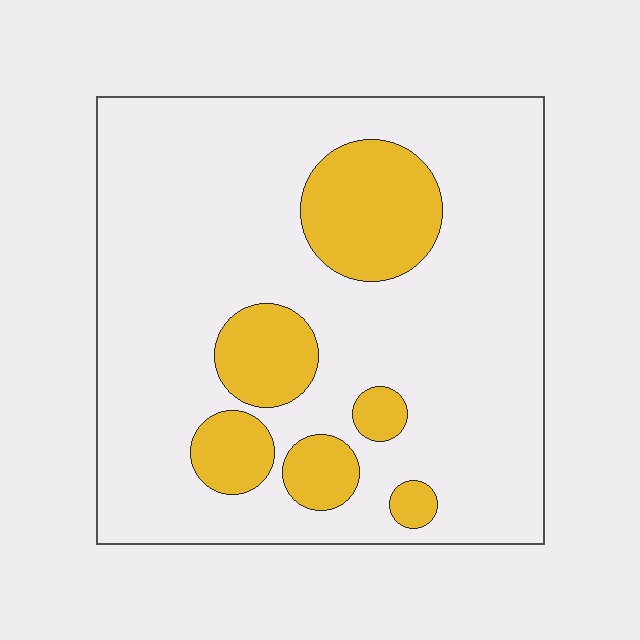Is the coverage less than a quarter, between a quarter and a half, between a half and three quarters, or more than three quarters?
Less than a quarter.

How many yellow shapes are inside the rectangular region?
6.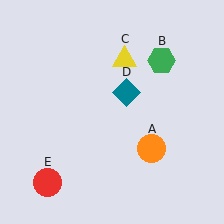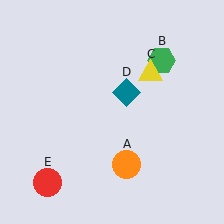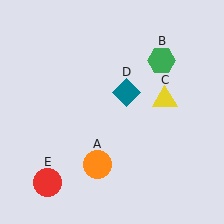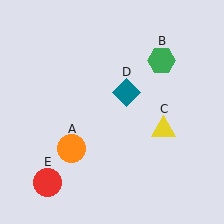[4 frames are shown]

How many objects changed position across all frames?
2 objects changed position: orange circle (object A), yellow triangle (object C).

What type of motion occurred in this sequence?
The orange circle (object A), yellow triangle (object C) rotated clockwise around the center of the scene.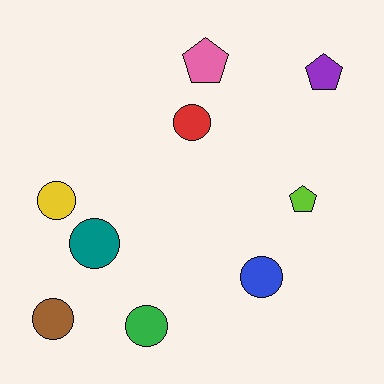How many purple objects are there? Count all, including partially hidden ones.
There is 1 purple object.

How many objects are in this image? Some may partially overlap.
There are 9 objects.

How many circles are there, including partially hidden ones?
There are 6 circles.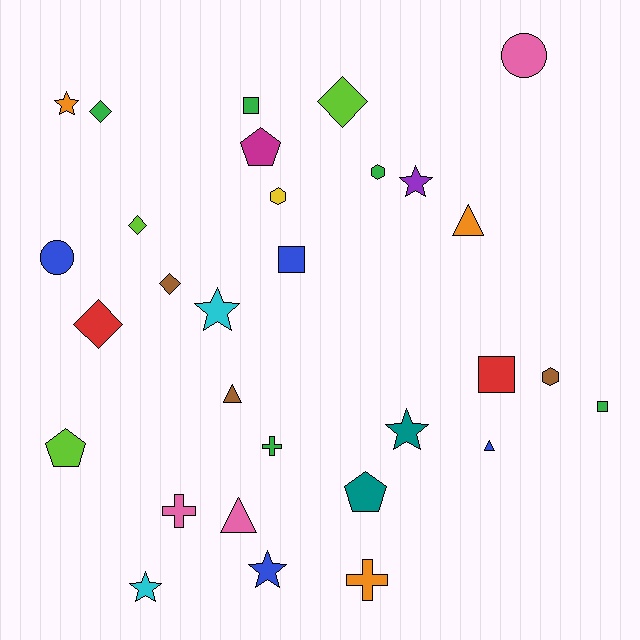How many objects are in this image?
There are 30 objects.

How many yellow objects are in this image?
There is 1 yellow object.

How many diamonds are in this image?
There are 5 diamonds.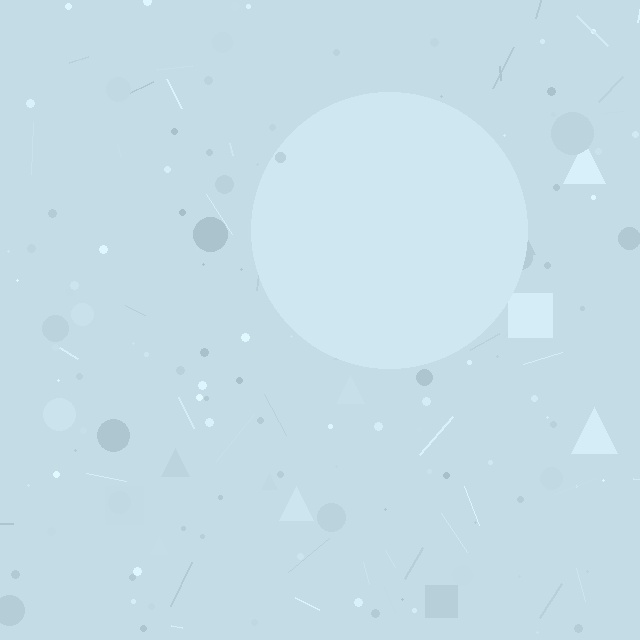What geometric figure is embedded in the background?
A circle is embedded in the background.